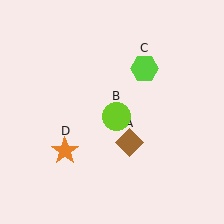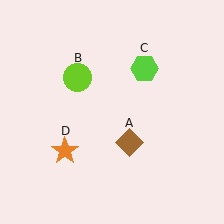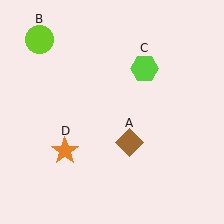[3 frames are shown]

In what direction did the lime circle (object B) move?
The lime circle (object B) moved up and to the left.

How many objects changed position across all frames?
1 object changed position: lime circle (object B).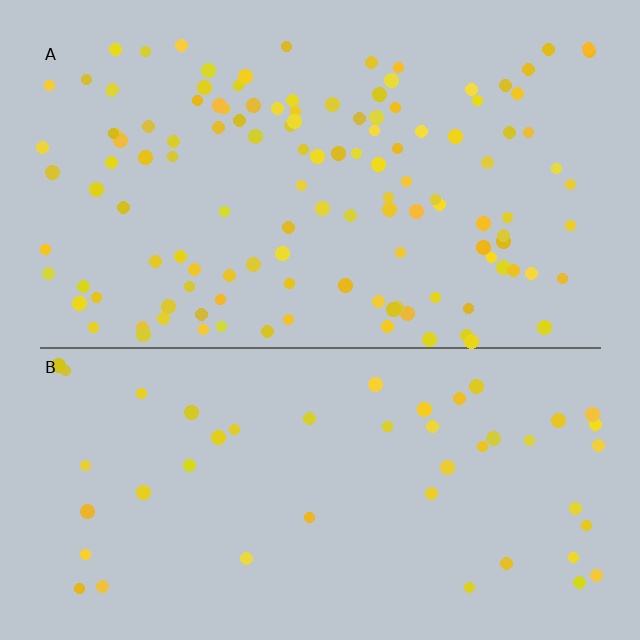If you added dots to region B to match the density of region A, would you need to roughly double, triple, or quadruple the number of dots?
Approximately triple.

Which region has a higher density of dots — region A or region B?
A (the top).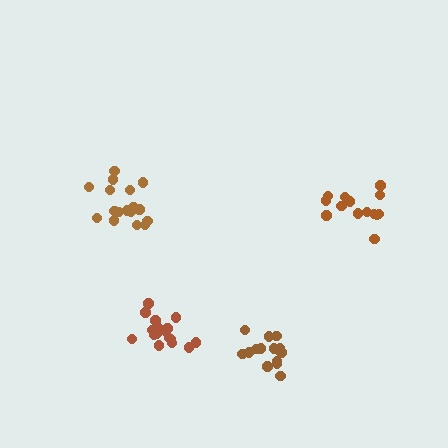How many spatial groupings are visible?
There are 4 spatial groupings.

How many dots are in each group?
Group 1: 14 dots, Group 2: 17 dots, Group 3: 14 dots, Group 4: 18 dots (63 total).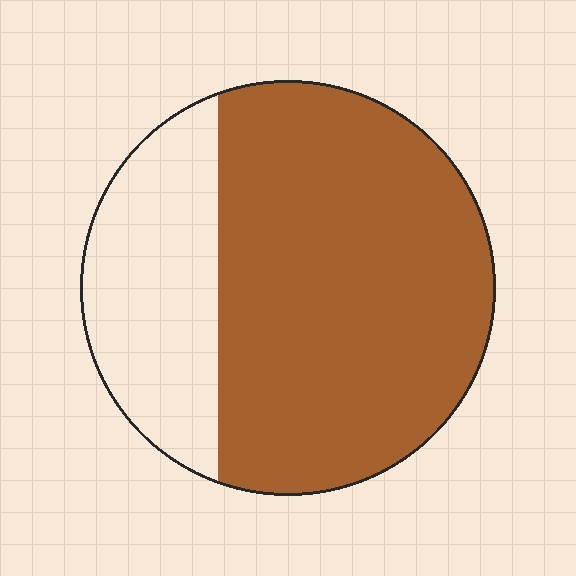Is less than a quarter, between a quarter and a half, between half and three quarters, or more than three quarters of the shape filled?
Between half and three quarters.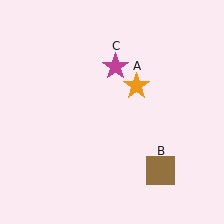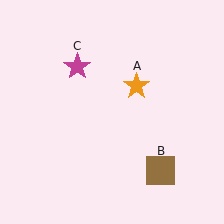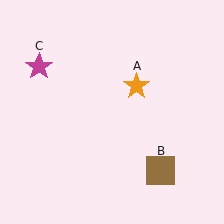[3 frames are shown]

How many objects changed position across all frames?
1 object changed position: magenta star (object C).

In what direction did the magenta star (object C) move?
The magenta star (object C) moved left.